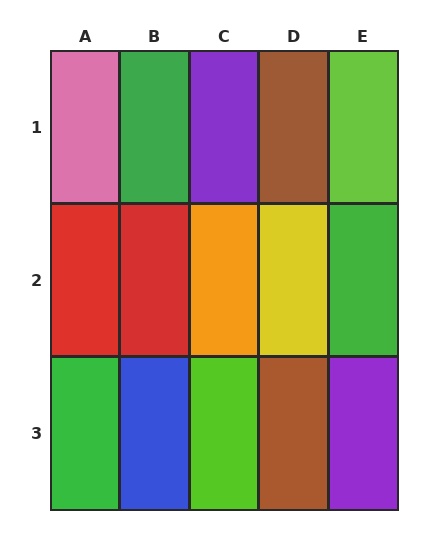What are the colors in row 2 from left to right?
Red, red, orange, yellow, green.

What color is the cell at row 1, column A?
Pink.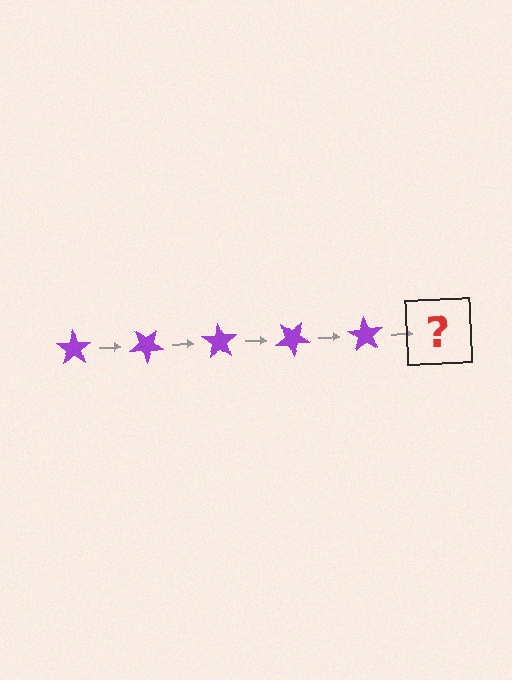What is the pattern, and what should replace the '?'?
The pattern is that the star rotates 35 degrees each step. The '?' should be a purple star rotated 175 degrees.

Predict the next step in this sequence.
The next step is a purple star rotated 175 degrees.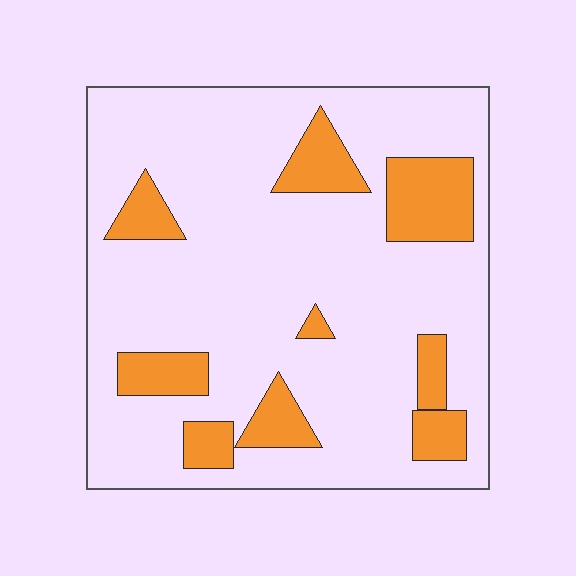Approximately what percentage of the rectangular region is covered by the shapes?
Approximately 20%.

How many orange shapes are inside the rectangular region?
9.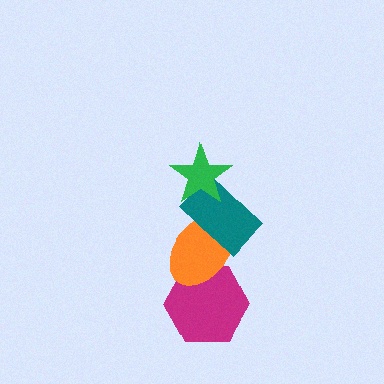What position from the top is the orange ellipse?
The orange ellipse is 3rd from the top.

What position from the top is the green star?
The green star is 1st from the top.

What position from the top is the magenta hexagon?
The magenta hexagon is 4th from the top.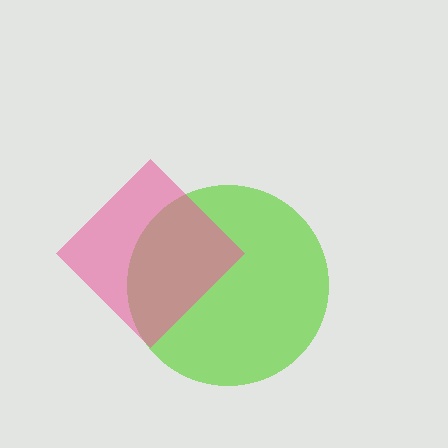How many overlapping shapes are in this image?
There are 2 overlapping shapes in the image.